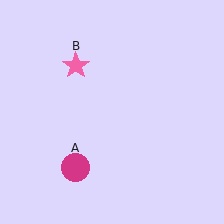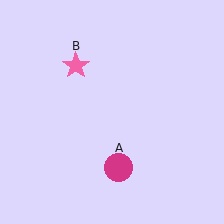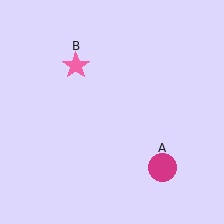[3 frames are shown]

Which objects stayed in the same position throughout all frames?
Pink star (object B) remained stationary.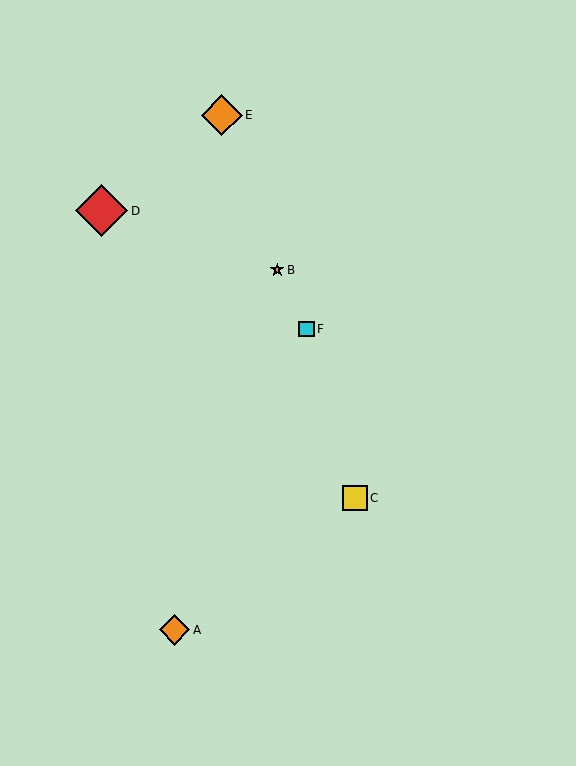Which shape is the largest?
The red diamond (labeled D) is the largest.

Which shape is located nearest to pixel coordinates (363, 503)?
The yellow square (labeled C) at (355, 498) is nearest to that location.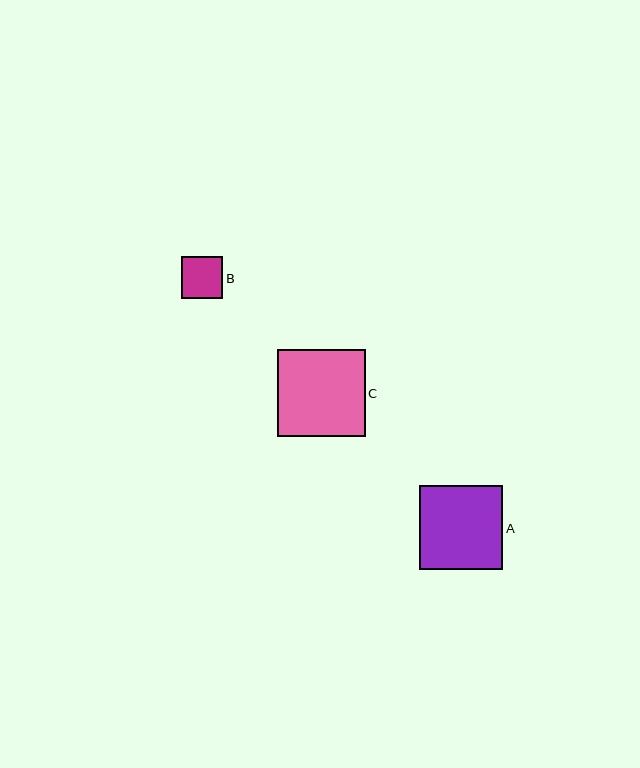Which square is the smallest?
Square B is the smallest with a size of approximately 42 pixels.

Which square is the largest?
Square C is the largest with a size of approximately 88 pixels.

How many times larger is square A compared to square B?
Square A is approximately 2.0 times the size of square B.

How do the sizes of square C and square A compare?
Square C and square A are approximately the same size.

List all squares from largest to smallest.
From largest to smallest: C, A, B.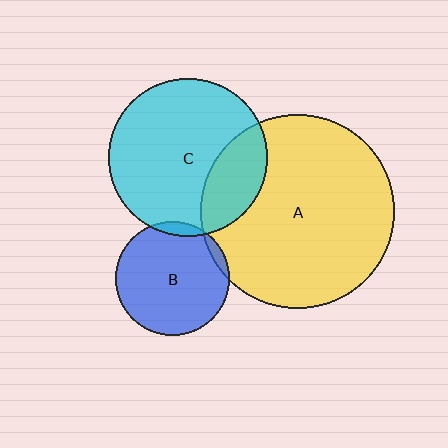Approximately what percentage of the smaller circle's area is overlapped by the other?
Approximately 25%.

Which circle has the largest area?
Circle A (yellow).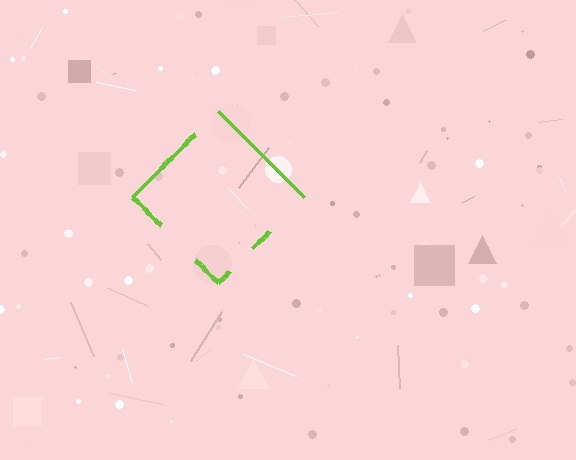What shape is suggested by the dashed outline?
The dashed outline suggests a diamond.